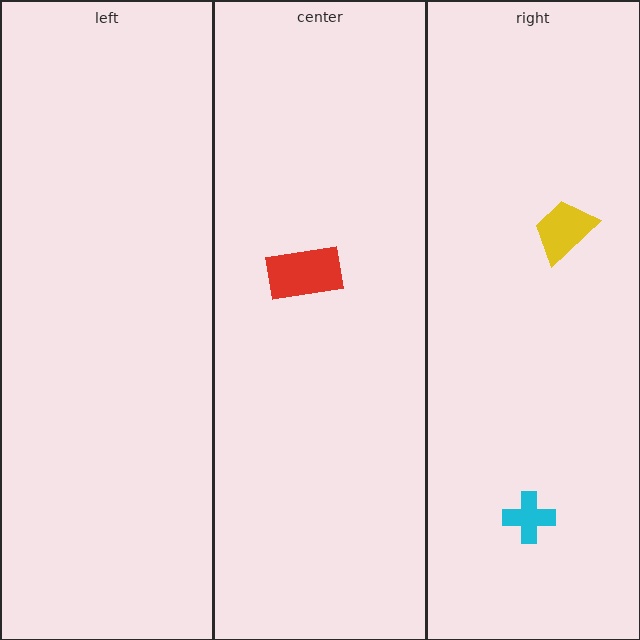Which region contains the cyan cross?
The right region.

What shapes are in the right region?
The cyan cross, the yellow trapezoid.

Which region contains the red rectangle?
The center region.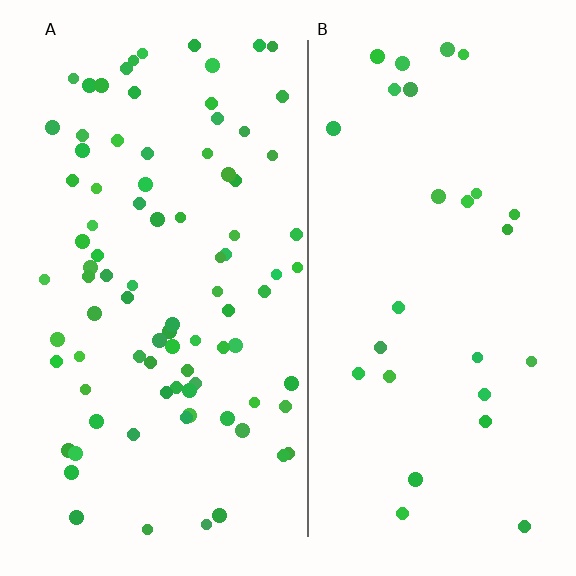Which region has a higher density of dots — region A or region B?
A (the left).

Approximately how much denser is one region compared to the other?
Approximately 3.2× — region A over region B.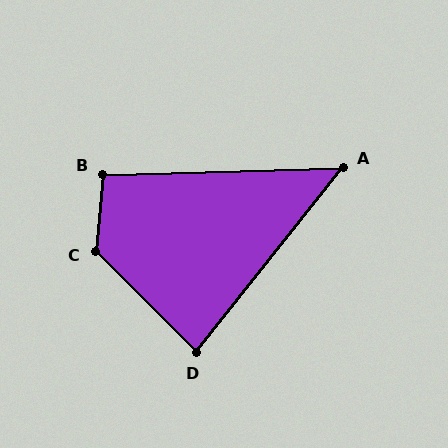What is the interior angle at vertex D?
Approximately 83 degrees (acute).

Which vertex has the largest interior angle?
C, at approximately 130 degrees.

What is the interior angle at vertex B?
Approximately 97 degrees (obtuse).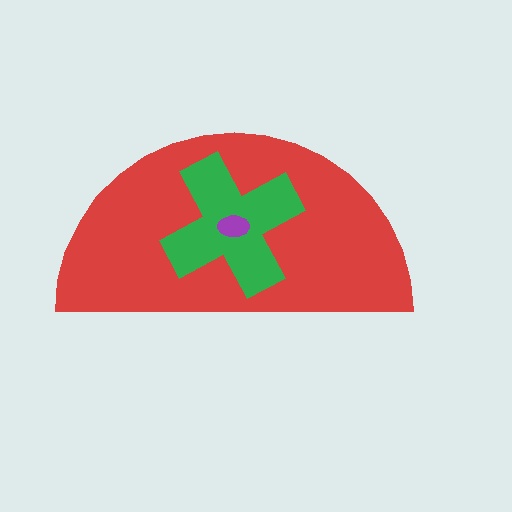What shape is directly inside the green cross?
The purple ellipse.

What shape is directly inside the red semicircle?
The green cross.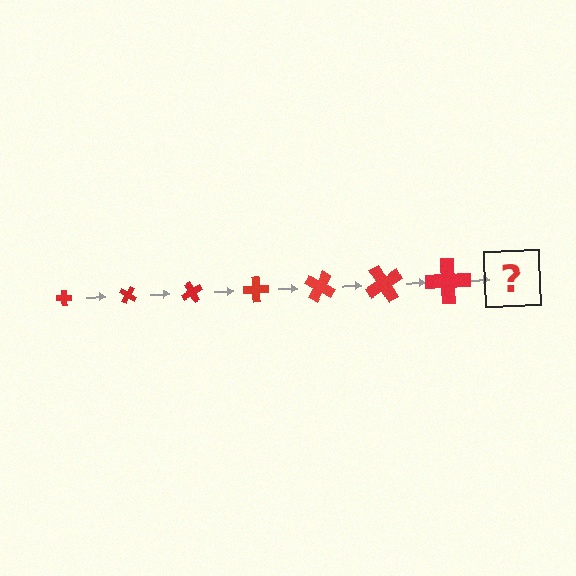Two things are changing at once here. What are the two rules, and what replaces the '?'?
The two rules are that the cross grows larger each step and it rotates 30 degrees each step. The '?' should be a cross, larger than the previous one and rotated 210 degrees from the start.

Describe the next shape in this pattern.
It should be a cross, larger than the previous one and rotated 210 degrees from the start.